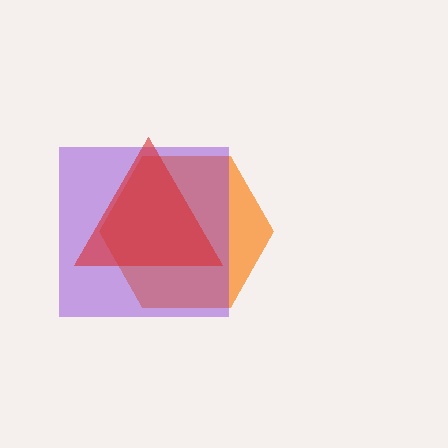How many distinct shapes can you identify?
There are 3 distinct shapes: an orange hexagon, a purple square, a red triangle.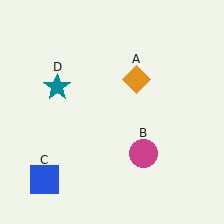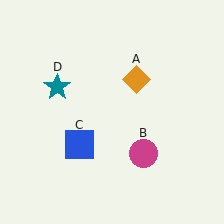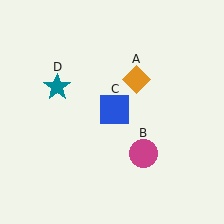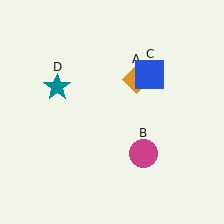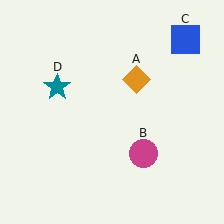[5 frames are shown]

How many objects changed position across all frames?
1 object changed position: blue square (object C).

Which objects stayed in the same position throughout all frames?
Orange diamond (object A) and magenta circle (object B) and teal star (object D) remained stationary.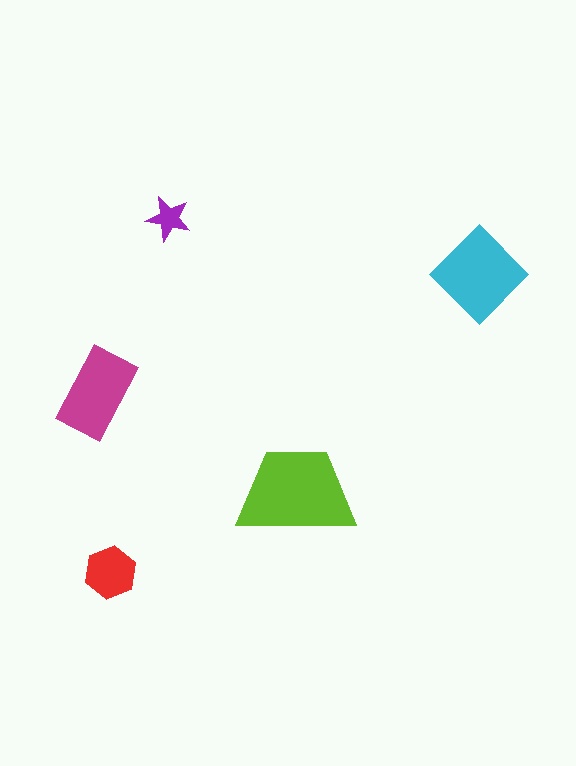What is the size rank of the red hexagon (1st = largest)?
4th.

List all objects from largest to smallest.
The lime trapezoid, the cyan diamond, the magenta rectangle, the red hexagon, the purple star.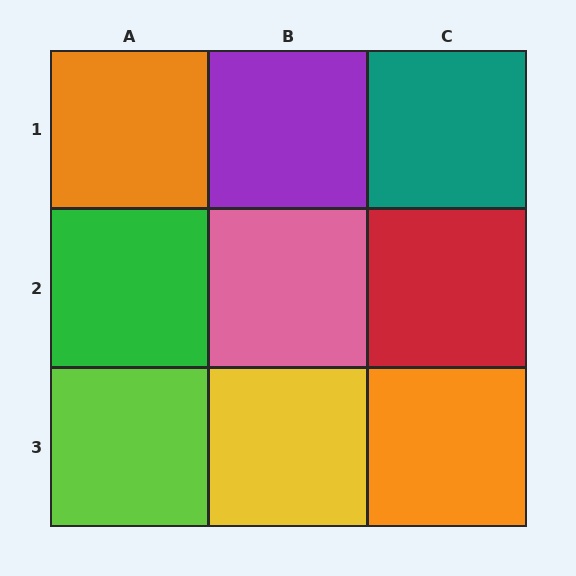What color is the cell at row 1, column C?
Teal.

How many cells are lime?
1 cell is lime.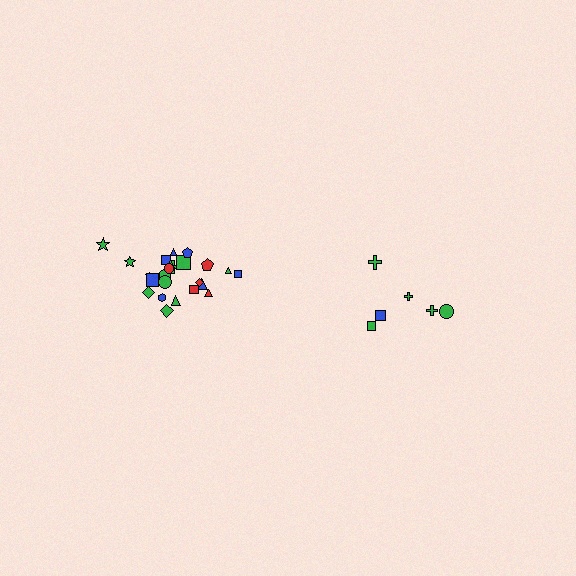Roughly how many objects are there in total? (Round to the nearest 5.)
Roughly 30 objects in total.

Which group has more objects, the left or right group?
The left group.